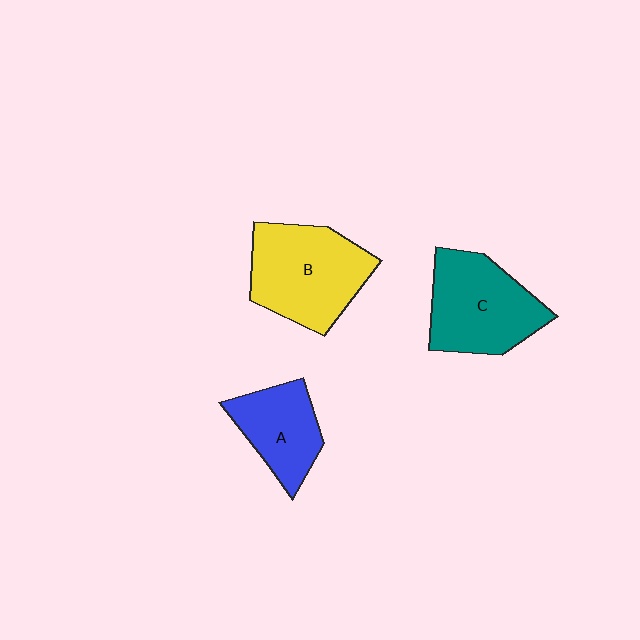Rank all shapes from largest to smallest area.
From largest to smallest: B (yellow), C (teal), A (blue).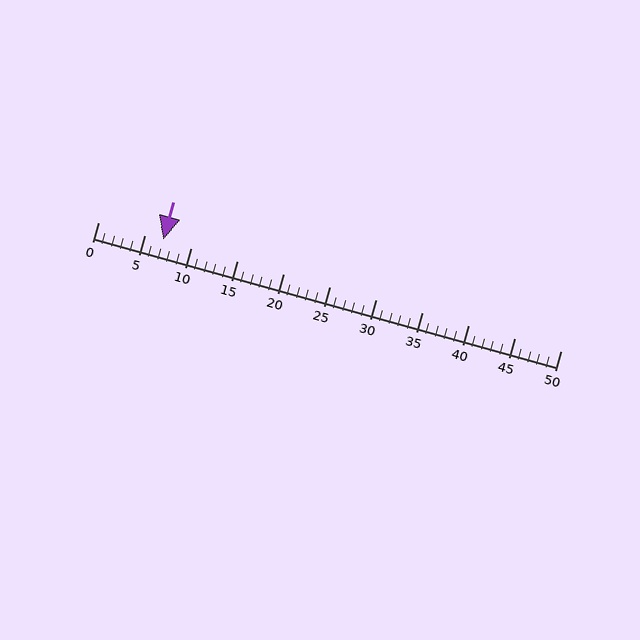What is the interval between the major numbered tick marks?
The major tick marks are spaced 5 units apart.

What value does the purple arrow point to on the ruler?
The purple arrow points to approximately 7.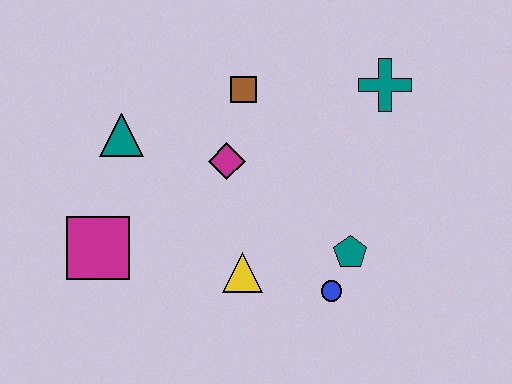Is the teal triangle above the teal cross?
No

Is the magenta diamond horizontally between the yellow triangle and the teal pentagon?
No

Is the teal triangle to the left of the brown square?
Yes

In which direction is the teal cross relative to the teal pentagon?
The teal cross is above the teal pentagon.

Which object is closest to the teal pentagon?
The blue circle is closest to the teal pentagon.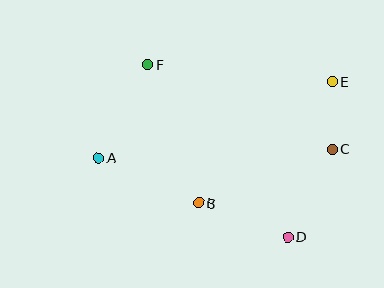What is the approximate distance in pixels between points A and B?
The distance between A and B is approximately 110 pixels.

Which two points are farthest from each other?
Points A and E are farthest from each other.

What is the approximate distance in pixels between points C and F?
The distance between C and F is approximately 203 pixels.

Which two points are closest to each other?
Points C and E are closest to each other.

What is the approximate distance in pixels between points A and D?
The distance between A and D is approximately 206 pixels.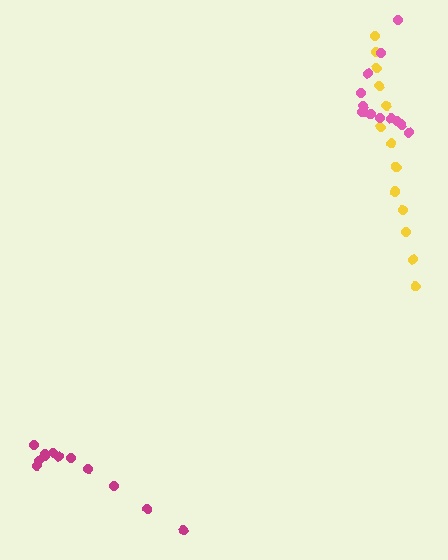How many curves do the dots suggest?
There are 3 distinct paths.